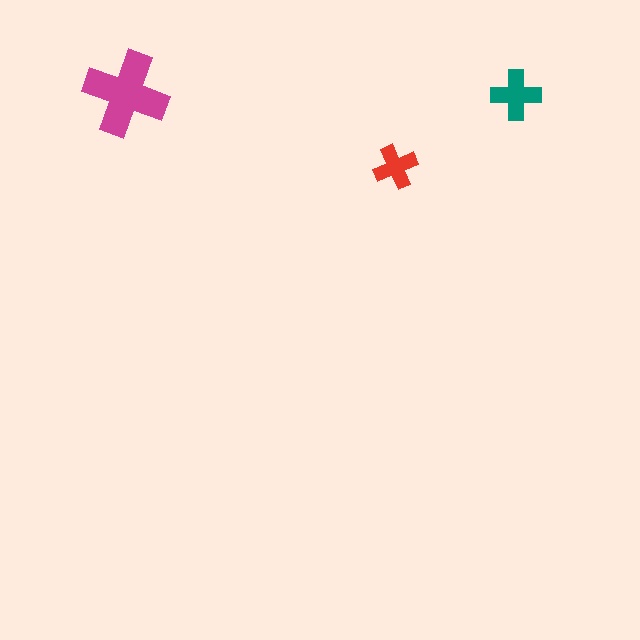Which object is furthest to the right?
The teal cross is rightmost.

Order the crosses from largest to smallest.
the magenta one, the teal one, the red one.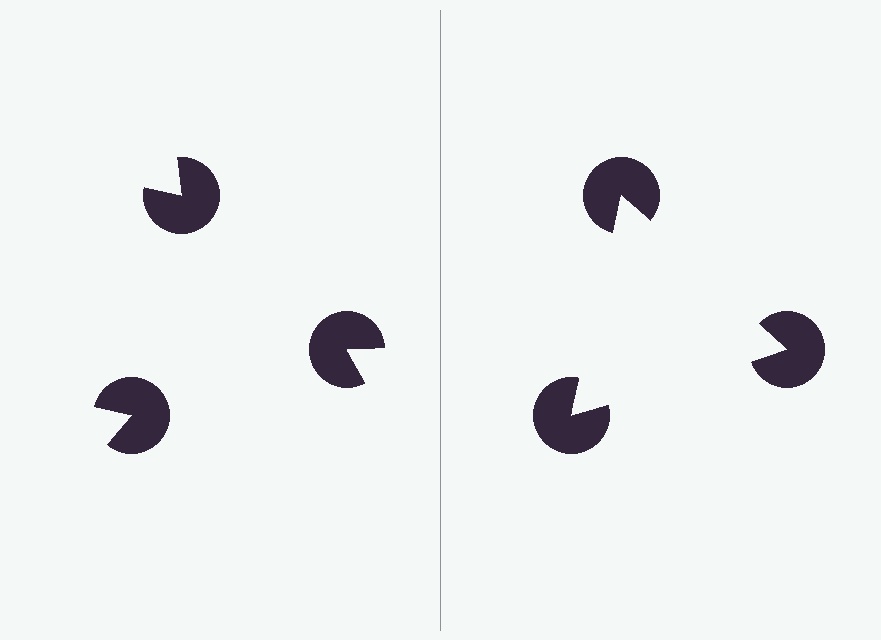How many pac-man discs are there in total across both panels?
6 — 3 on each side.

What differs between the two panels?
The pac-man discs are positioned identically on both sides; only the wedge orientations differ. On the right they align to a triangle; on the left they are misaligned.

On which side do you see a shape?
An illusory triangle appears on the right side. On the left side the wedge cuts are rotated, so no coherent shape forms.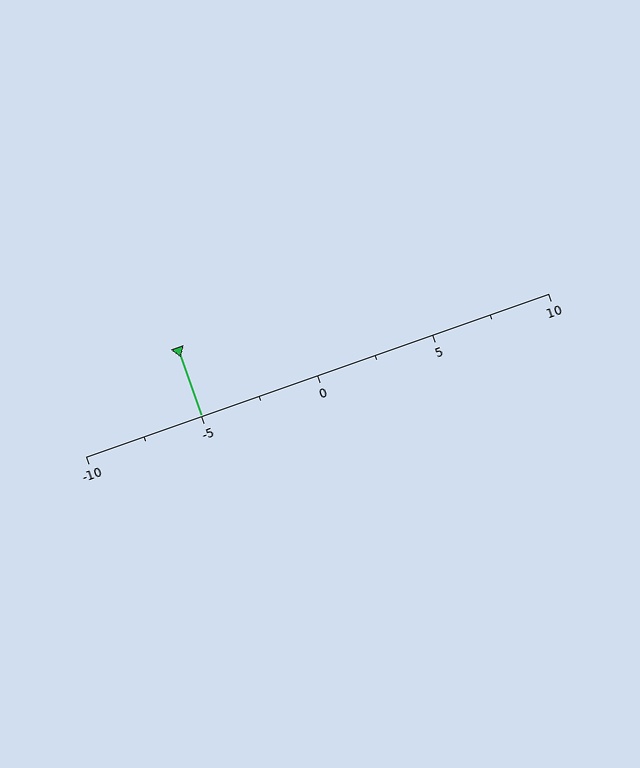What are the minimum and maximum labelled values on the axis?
The axis runs from -10 to 10.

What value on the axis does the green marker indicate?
The marker indicates approximately -5.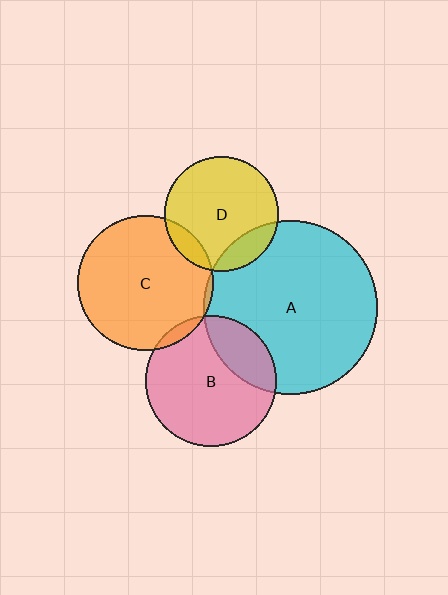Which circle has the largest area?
Circle A (cyan).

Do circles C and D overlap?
Yes.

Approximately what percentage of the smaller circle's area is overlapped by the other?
Approximately 10%.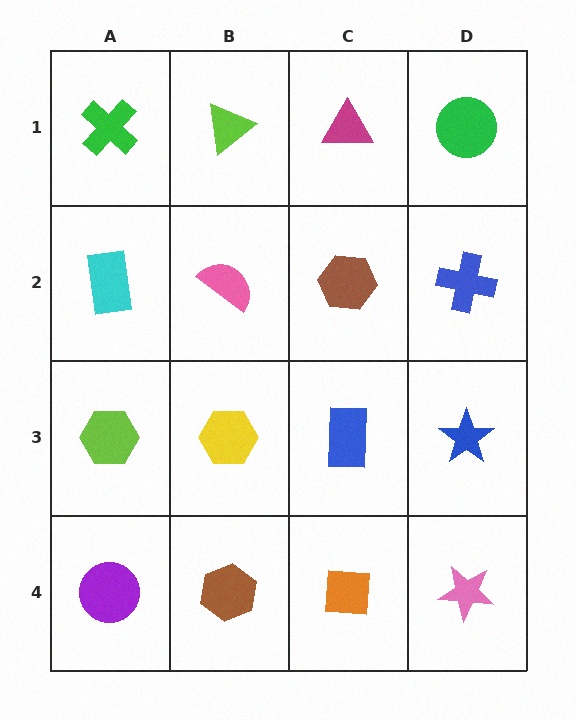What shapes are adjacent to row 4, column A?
A lime hexagon (row 3, column A), a brown hexagon (row 4, column B).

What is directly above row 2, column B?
A lime triangle.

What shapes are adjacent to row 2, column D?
A green circle (row 1, column D), a blue star (row 3, column D), a brown hexagon (row 2, column C).